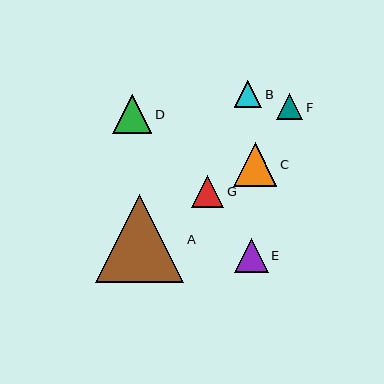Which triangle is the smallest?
Triangle F is the smallest with a size of approximately 26 pixels.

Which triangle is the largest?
Triangle A is the largest with a size of approximately 88 pixels.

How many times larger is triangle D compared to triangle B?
Triangle D is approximately 1.4 times the size of triangle B.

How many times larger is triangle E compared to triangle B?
Triangle E is approximately 1.2 times the size of triangle B.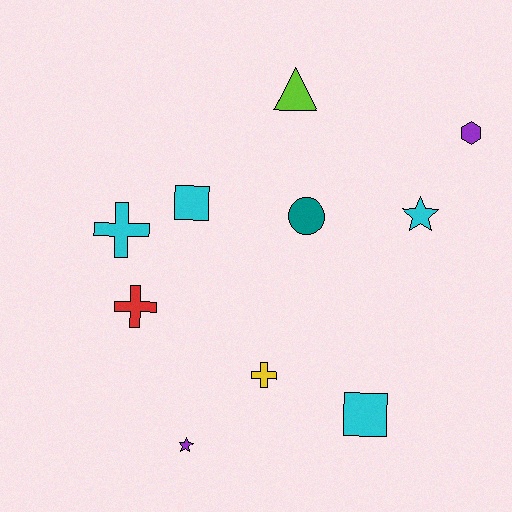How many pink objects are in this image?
There are no pink objects.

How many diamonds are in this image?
There are no diamonds.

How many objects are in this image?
There are 10 objects.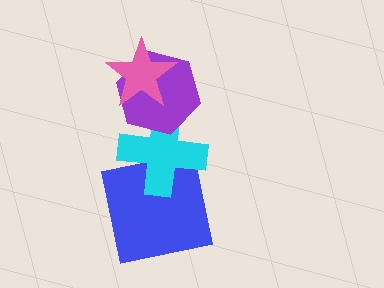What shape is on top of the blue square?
The cyan cross is on top of the blue square.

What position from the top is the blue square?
The blue square is 4th from the top.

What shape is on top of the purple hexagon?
The pink star is on top of the purple hexagon.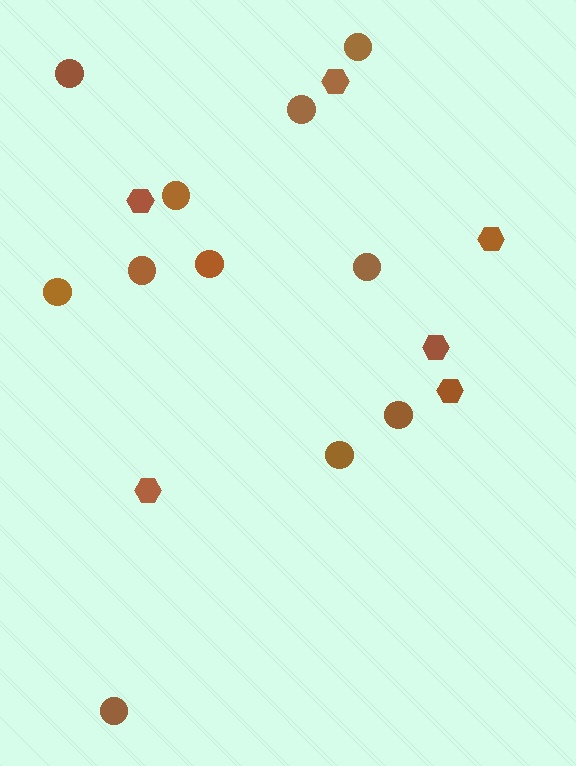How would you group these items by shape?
There are 2 groups: one group of circles (11) and one group of hexagons (6).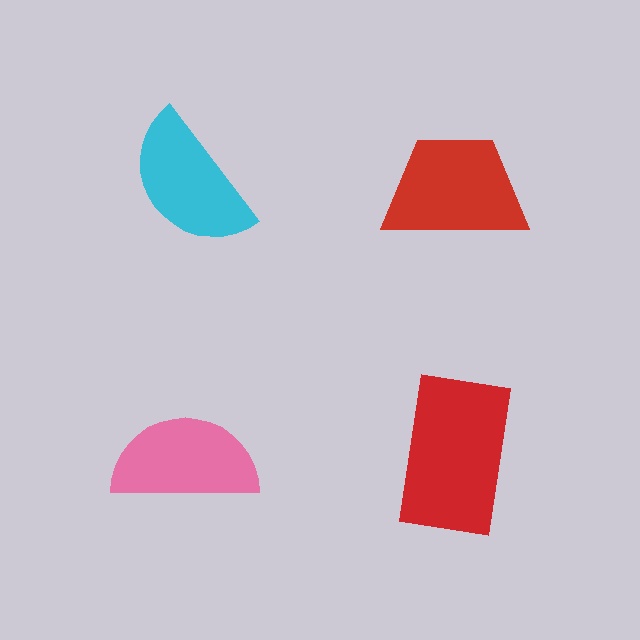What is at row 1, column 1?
A cyan semicircle.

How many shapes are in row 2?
2 shapes.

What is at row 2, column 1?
A pink semicircle.